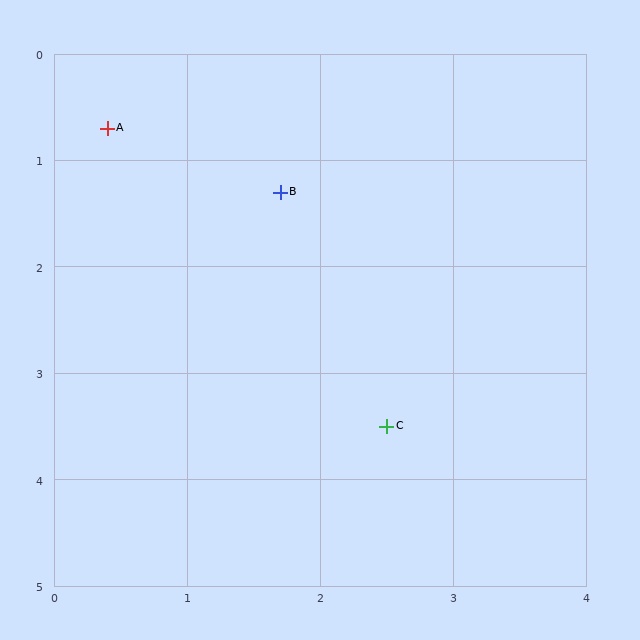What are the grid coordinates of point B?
Point B is at approximately (1.7, 1.3).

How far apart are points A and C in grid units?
Points A and C are about 3.5 grid units apart.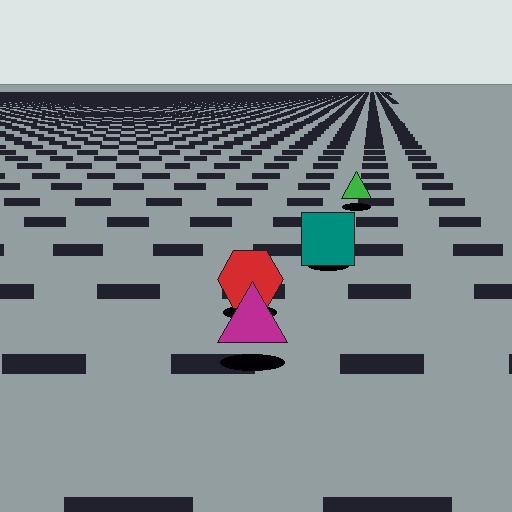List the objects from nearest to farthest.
From nearest to farthest: the magenta triangle, the red hexagon, the teal square, the green triangle.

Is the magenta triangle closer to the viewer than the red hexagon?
Yes. The magenta triangle is closer — you can tell from the texture gradient: the ground texture is coarser near it.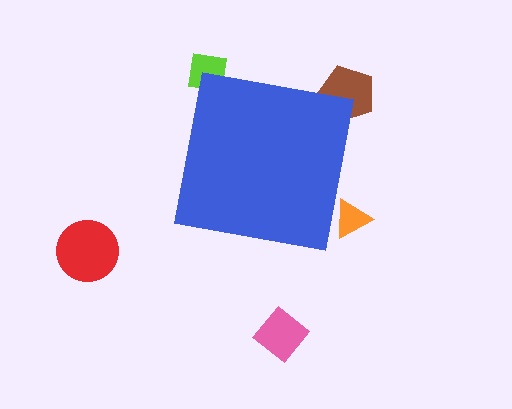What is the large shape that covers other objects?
A blue square.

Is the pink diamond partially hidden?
No, the pink diamond is fully visible.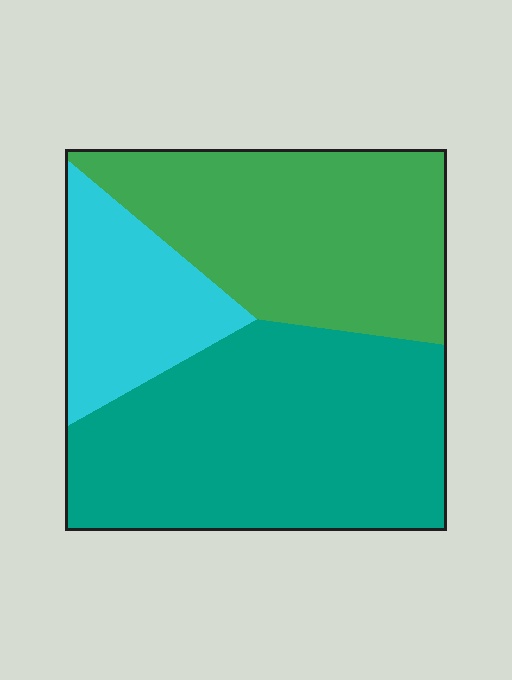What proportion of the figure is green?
Green covers 36% of the figure.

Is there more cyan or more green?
Green.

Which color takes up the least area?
Cyan, at roughly 20%.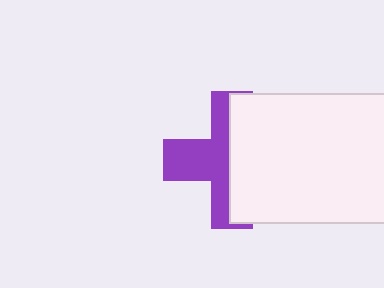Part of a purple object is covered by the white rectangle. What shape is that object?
It is a cross.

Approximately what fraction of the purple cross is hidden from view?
Roughly 52% of the purple cross is hidden behind the white rectangle.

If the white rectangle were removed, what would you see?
You would see the complete purple cross.